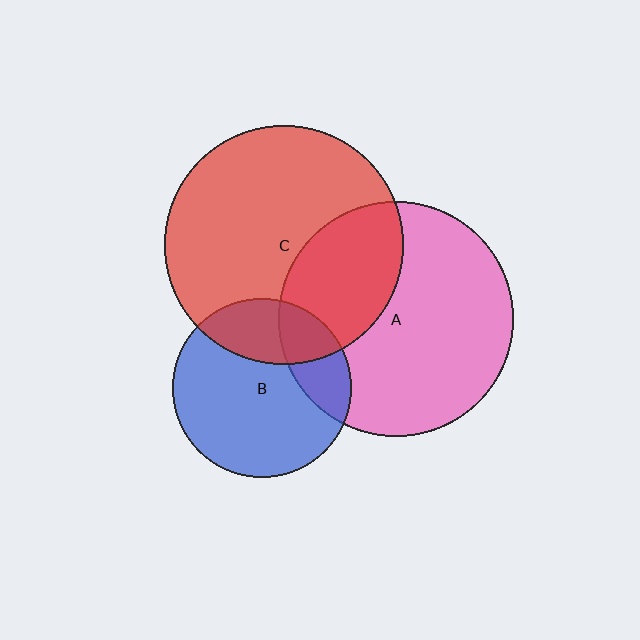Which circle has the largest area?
Circle C (red).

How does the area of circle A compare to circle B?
Approximately 1.7 times.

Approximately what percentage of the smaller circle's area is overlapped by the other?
Approximately 25%.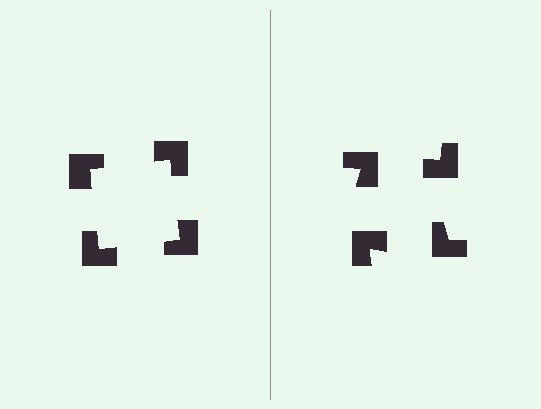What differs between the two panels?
The notched squares are positioned identically on both sides; only the wedge orientations differ. On the left they align to a square; on the right they are misaligned.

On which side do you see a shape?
An illusory square appears on the left side. On the right side the wedge cuts are rotated, so no coherent shape forms.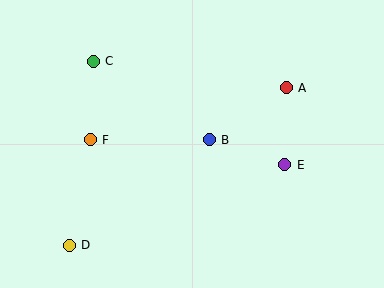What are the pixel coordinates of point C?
Point C is at (93, 61).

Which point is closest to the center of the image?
Point B at (209, 140) is closest to the center.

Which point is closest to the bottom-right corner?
Point E is closest to the bottom-right corner.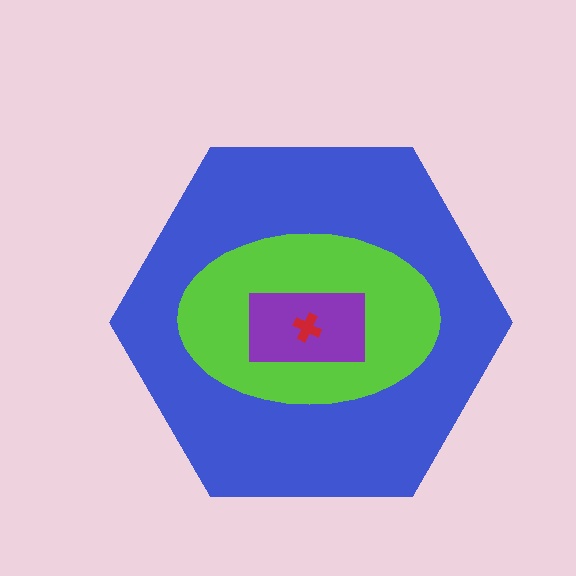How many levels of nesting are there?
4.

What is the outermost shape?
The blue hexagon.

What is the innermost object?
The red cross.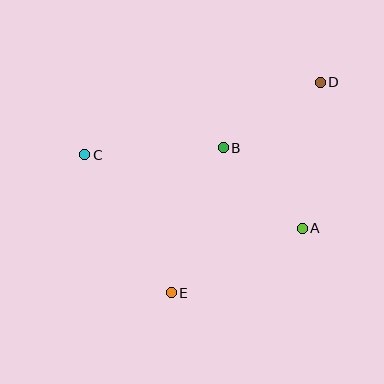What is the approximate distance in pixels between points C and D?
The distance between C and D is approximately 246 pixels.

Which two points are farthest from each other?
Points D and E are farthest from each other.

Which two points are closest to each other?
Points A and B are closest to each other.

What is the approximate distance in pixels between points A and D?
The distance between A and D is approximately 147 pixels.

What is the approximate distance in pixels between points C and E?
The distance between C and E is approximately 163 pixels.